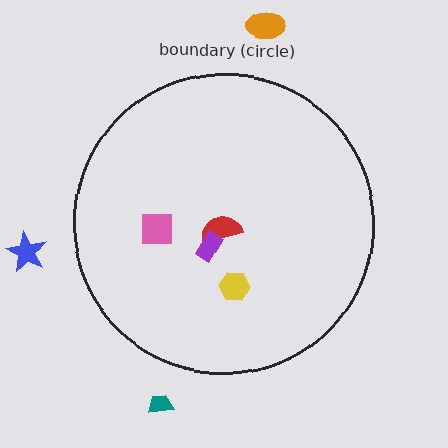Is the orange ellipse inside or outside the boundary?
Outside.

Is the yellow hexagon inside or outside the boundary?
Inside.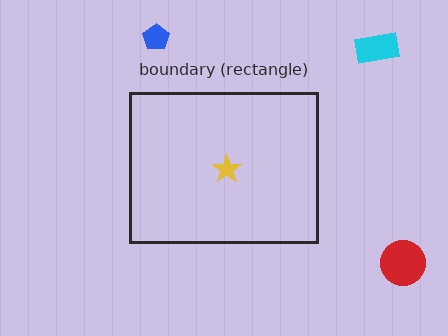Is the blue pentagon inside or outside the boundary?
Outside.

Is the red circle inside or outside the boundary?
Outside.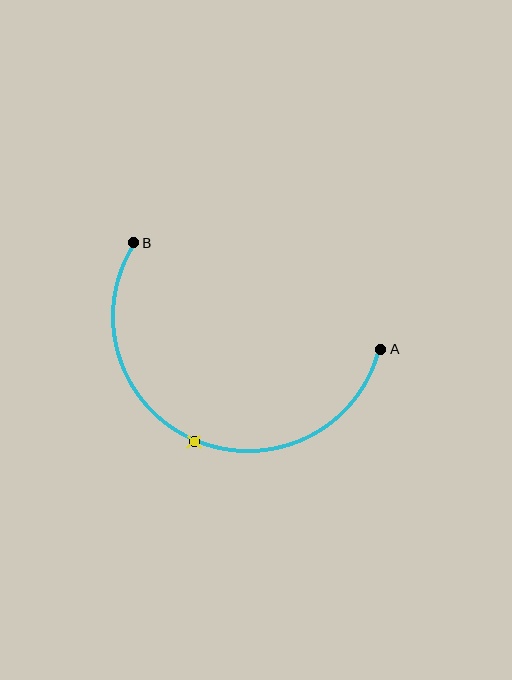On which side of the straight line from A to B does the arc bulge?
The arc bulges below the straight line connecting A and B.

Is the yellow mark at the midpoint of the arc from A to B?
Yes. The yellow mark lies on the arc at equal arc-length from both A and B — it is the arc midpoint.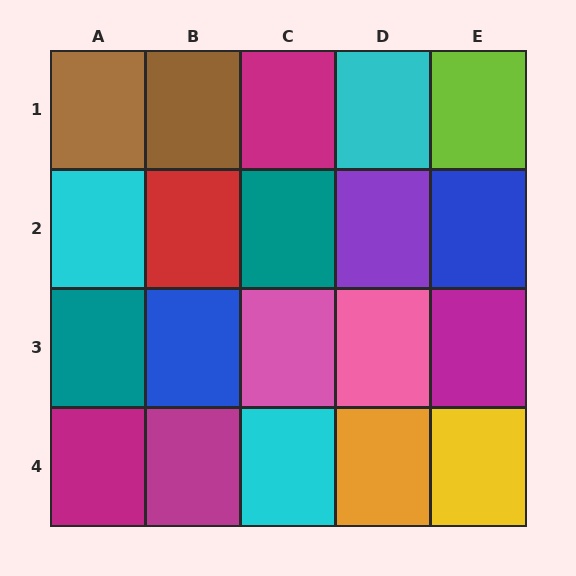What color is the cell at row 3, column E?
Magenta.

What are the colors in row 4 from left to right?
Magenta, magenta, cyan, orange, yellow.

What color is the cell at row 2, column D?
Purple.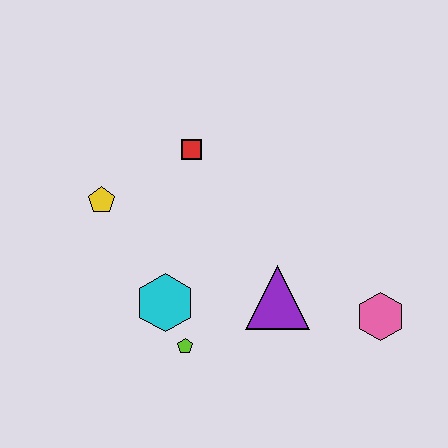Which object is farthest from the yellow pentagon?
The pink hexagon is farthest from the yellow pentagon.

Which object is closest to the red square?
The yellow pentagon is closest to the red square.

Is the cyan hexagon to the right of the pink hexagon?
No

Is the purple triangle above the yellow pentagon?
No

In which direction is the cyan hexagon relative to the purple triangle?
The cyan hexagon is to the left of the purple triangle.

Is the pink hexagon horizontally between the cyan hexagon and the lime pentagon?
No